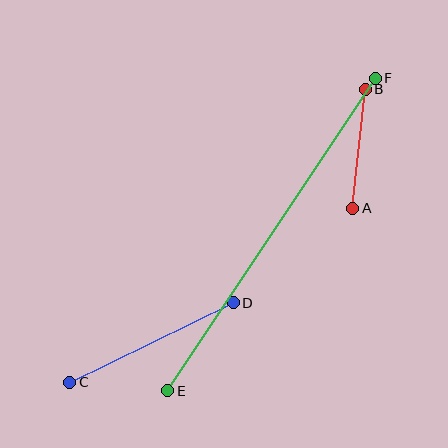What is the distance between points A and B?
The distance is approximately 119 pixels.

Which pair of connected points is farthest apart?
Points E and F are farthest apart.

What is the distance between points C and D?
The distance is approximately 182 pixels.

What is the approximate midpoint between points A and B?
The midpoint is at approximately (359, 149) pixels.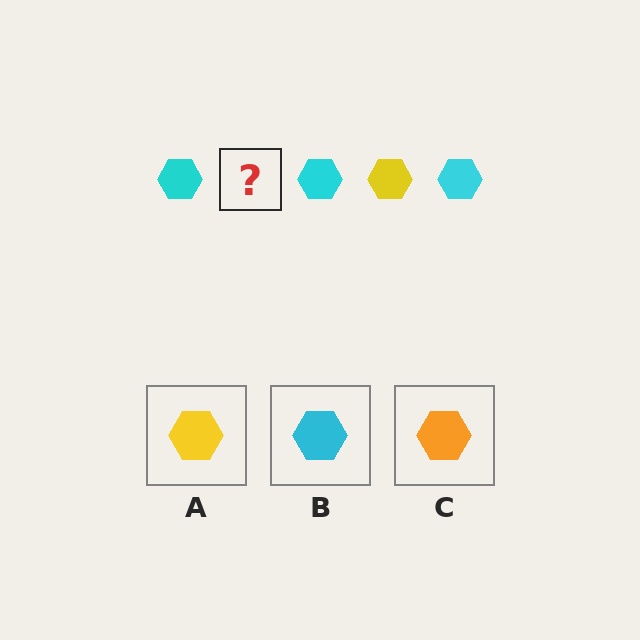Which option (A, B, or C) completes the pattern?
A.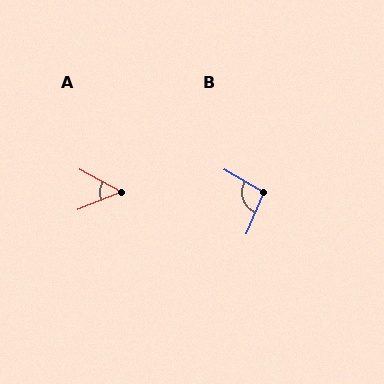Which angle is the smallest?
A, at approximately 50 degrees.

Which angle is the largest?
B, at approximately 98 degrees.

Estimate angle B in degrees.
Approximately 98 degrees.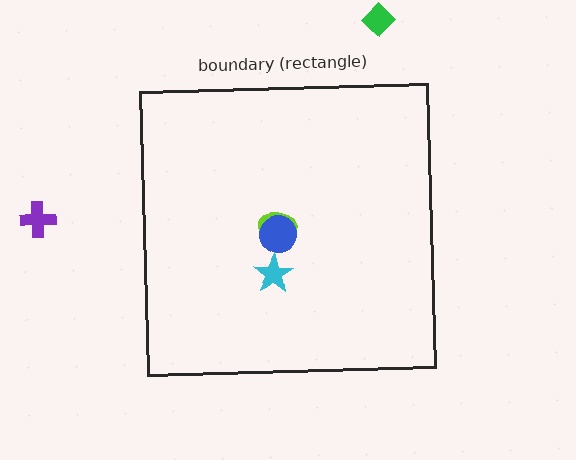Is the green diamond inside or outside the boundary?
Outside.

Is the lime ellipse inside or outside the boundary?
Inside.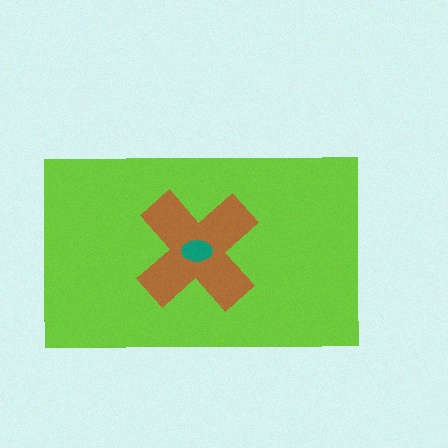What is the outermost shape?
The lime rectangle.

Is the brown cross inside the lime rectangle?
Yes.